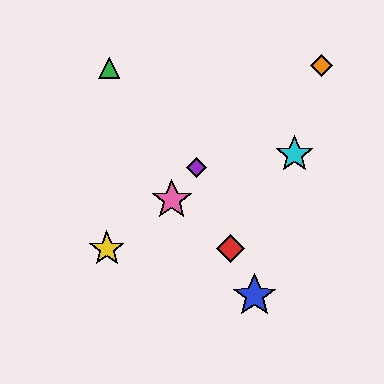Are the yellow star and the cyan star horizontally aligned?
No, the yellow star is at y≈249 and the cyan star is at y≈154.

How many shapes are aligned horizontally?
2 shapes (the red diamond, the yellow star) are aligned horizontally.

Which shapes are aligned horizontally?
The red diamond, the yellow star are aligned horizontally.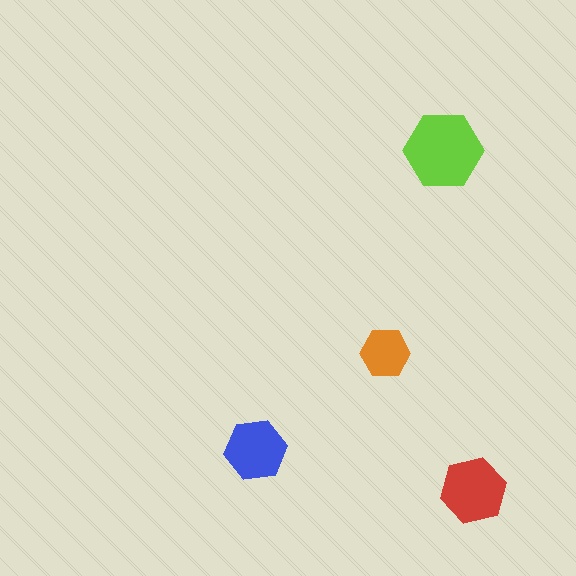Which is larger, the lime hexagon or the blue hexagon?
The lime one.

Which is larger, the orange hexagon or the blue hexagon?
The blue one.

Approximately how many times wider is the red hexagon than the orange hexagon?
About 1.5 times wider.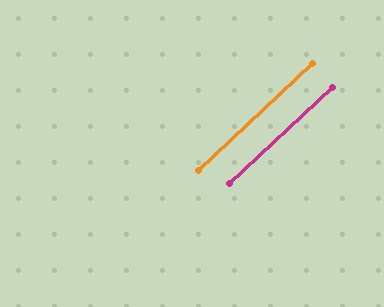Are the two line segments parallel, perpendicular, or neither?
Parallel — their directions differ by only 0.5°.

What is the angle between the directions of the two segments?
Approximately 0 degrees.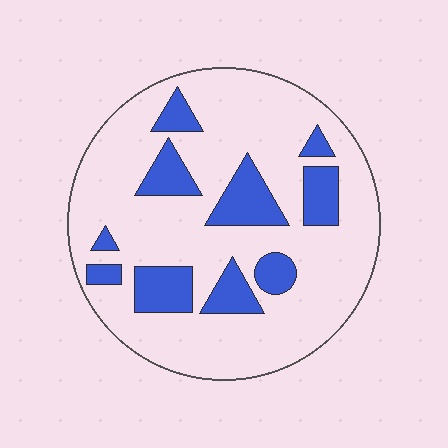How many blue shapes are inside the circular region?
10.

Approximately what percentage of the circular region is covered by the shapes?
Approximately 20%.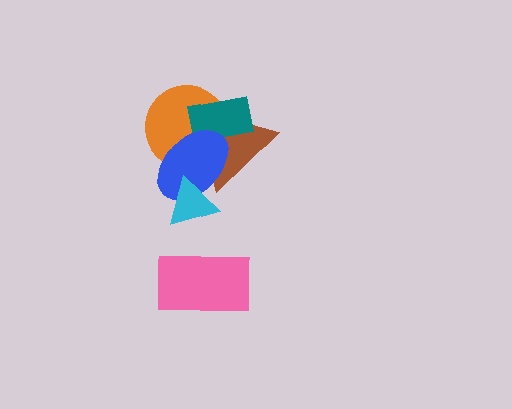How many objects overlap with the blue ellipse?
4 objects overlap with the blue ellipse.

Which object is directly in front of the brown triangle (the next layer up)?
The teal rectangle is directly in front of the brown triangle.